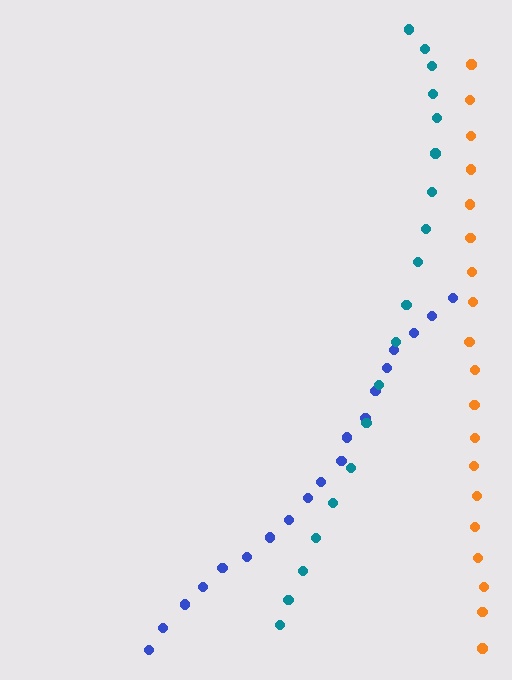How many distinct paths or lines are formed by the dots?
There are 3 distinct paths.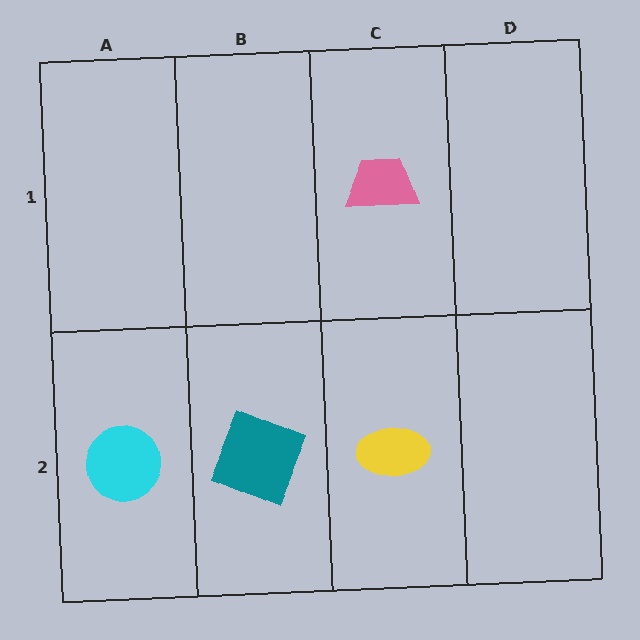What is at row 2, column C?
A yellow ellipse.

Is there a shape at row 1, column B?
No, that cell is empty.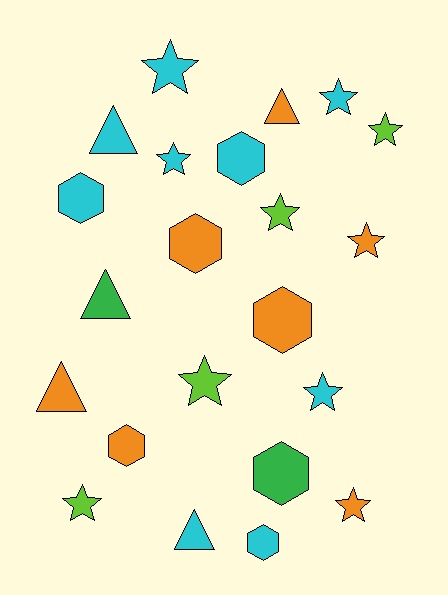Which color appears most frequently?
Cyan, with 9 objects.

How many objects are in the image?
There are 22 objects.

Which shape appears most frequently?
Star, with 10 objects.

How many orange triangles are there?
There are 2 orange triangles.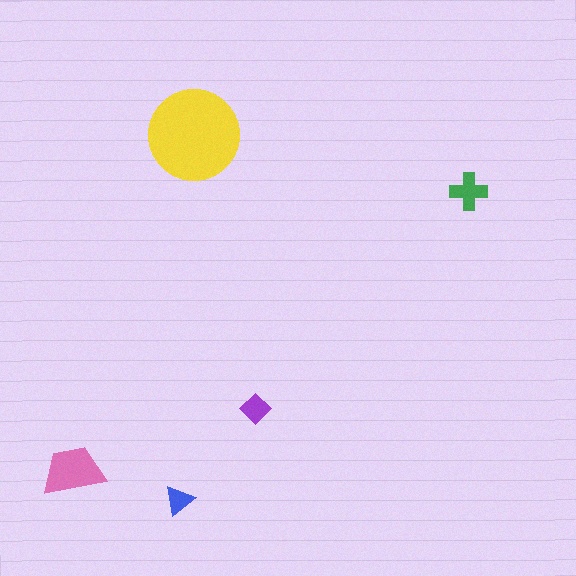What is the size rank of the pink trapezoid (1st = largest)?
2nd.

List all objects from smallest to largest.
The blue triangle, the purple diamond, the green cross, the pink trapezoid, the yellow circle.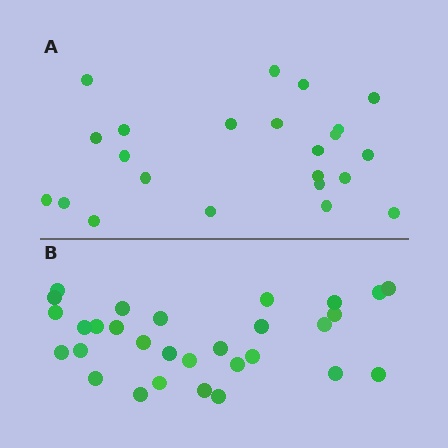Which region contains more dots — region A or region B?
Region B (the bottom region) has more dots.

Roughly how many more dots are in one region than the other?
Region B has roughly 8 or so more dots than region A.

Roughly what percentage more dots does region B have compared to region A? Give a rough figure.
About 30% more.